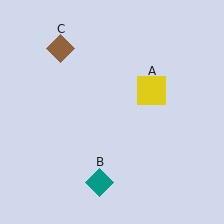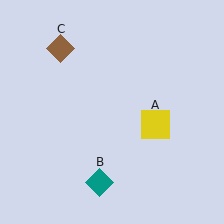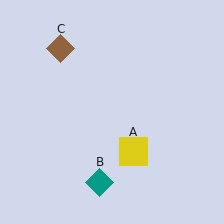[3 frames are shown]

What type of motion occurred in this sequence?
The yellow square (object A) rotated clockwise around the center of the scene.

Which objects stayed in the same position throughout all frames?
Teal diamond (object B) and brown diamond (object C) remained stationary.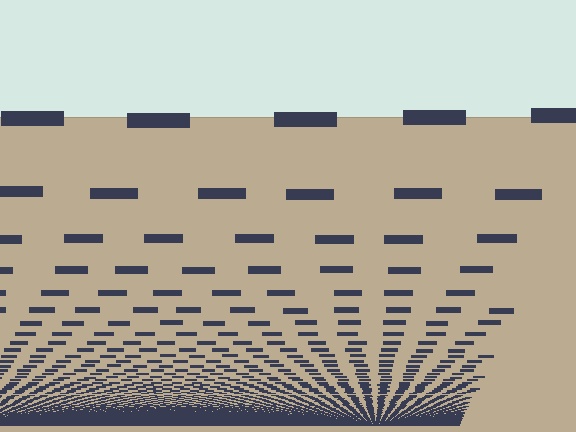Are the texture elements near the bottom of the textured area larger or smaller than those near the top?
Smaller. The gradient is inverted — elements near the bottom are smaller and denser.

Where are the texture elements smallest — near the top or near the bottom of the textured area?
Near the bottom.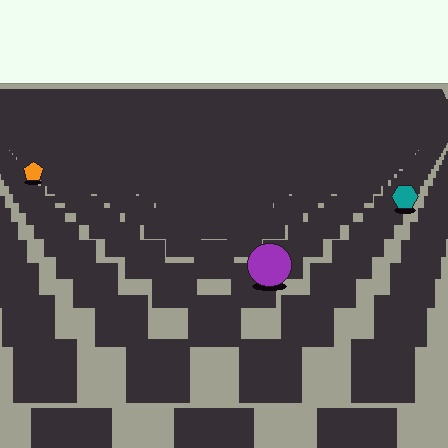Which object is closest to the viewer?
The purple circle is closest. The texture marks near it are larger and more spread out.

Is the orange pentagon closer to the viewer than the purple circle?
No. The purple circle is closer — you can tell from the texture gradient: the ground texture is coarser near it.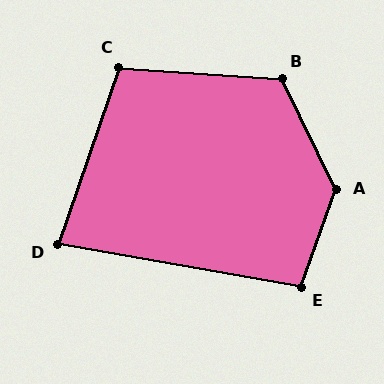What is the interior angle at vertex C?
Approximately 105 degrees (obtuse).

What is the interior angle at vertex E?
Approximately 100 degrees (obtuse).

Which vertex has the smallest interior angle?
D, at approximately 81 degrees.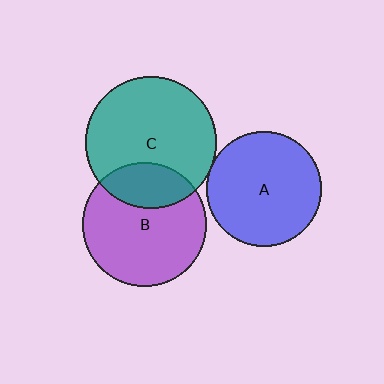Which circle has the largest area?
Circle C (teal).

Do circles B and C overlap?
Yes.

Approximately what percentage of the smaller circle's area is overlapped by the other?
Approximately 25%.